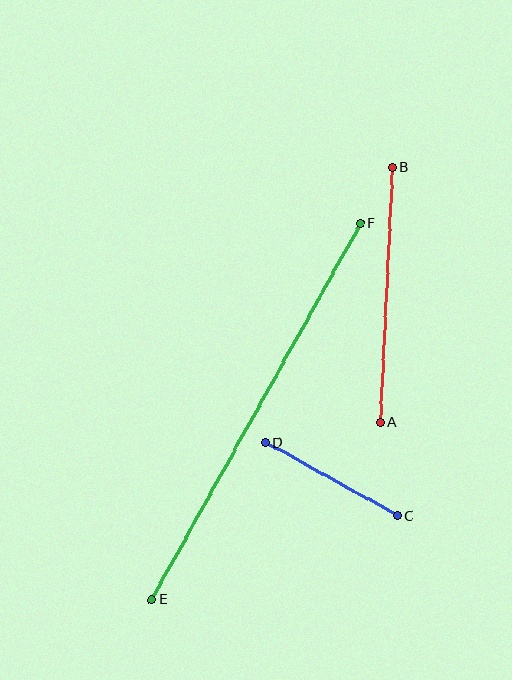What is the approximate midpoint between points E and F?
The midpoint is at approximately (256, 412) pixels.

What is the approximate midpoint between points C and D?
The midpoint is at approximately (331, 479) pixels.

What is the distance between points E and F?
The distance is approximately 431 pixels.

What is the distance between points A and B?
The distance is approximately 256 pixels.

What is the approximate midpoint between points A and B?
The midpoint is at approximately (386, 295) pixels.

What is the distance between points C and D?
The distance is approximately 151 pixels.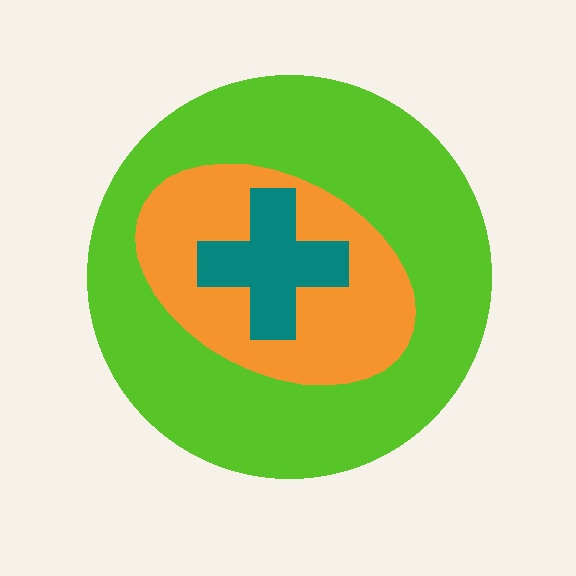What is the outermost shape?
The lime circle.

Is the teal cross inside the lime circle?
Yes.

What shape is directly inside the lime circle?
The orange ellipse.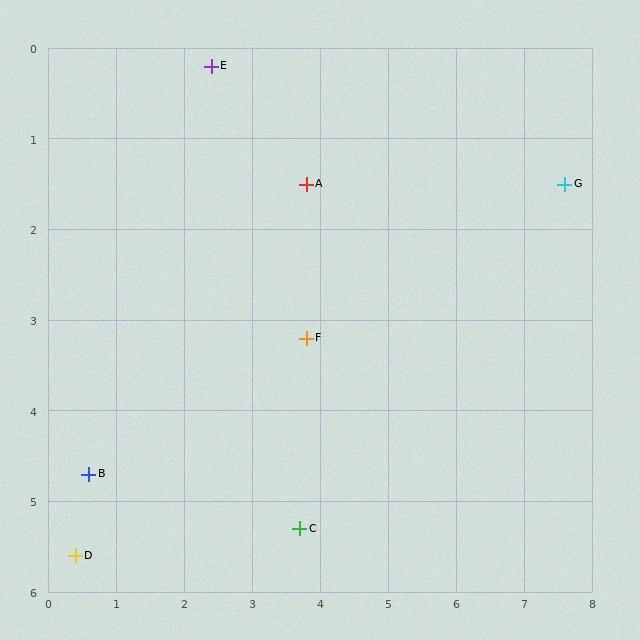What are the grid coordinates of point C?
Point C is at approximately (3.7, 5.3).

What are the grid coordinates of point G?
Point G is at approximately (7.6, 1.5).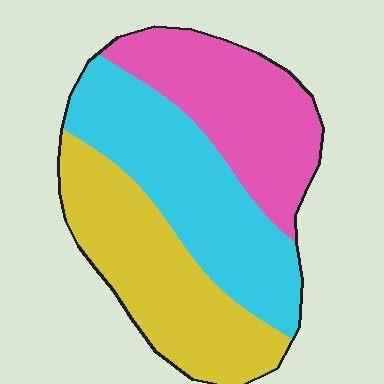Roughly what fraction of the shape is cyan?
Cyan covers around 35% of the shape.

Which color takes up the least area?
Pink, at roughly 30%.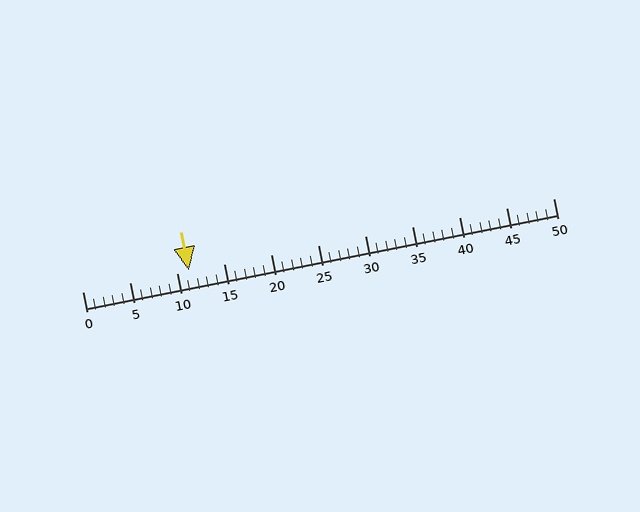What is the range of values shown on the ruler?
The ruler shows values from 0 to 50.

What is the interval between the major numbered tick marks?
The major tick marks are spaced 5 units apart.